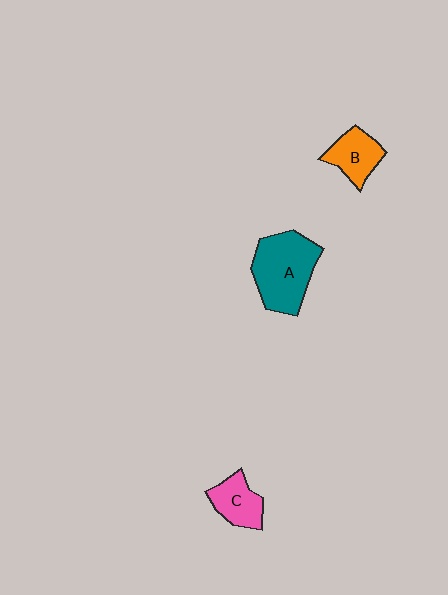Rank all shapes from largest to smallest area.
From largest to smallest: A (teal), B (orange), C (pink).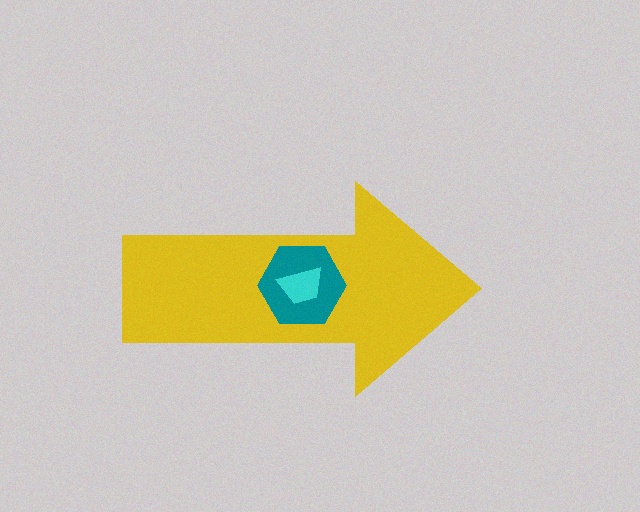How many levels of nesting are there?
3.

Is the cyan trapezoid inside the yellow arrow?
Yes.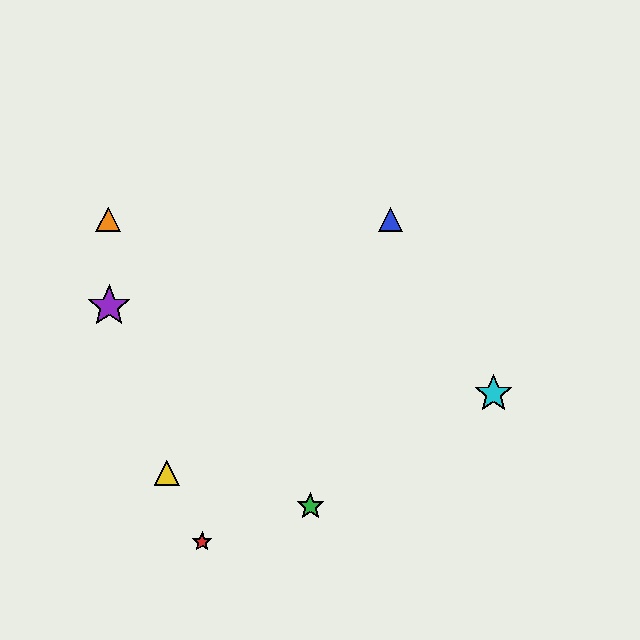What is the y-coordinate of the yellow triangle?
The yellow triangle is at y≈473.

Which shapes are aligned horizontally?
The blue triangle, the orange triangle are aligned horizontally.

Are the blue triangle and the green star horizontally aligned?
No, the blue triangle is at y≈220 and the green star is at y≈506.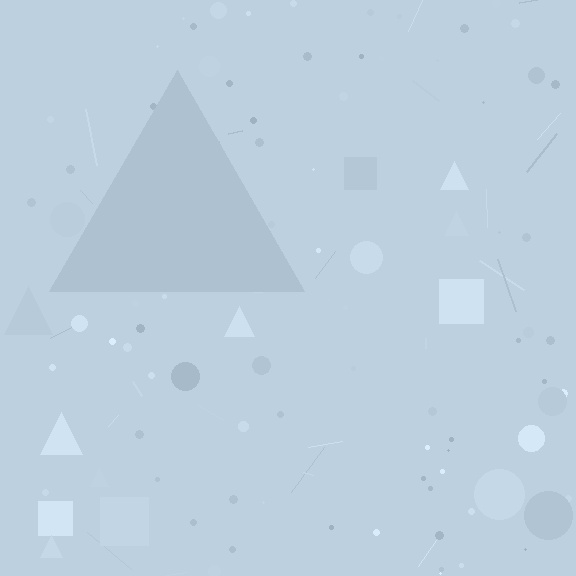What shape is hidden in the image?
A triangle is hidden in the image.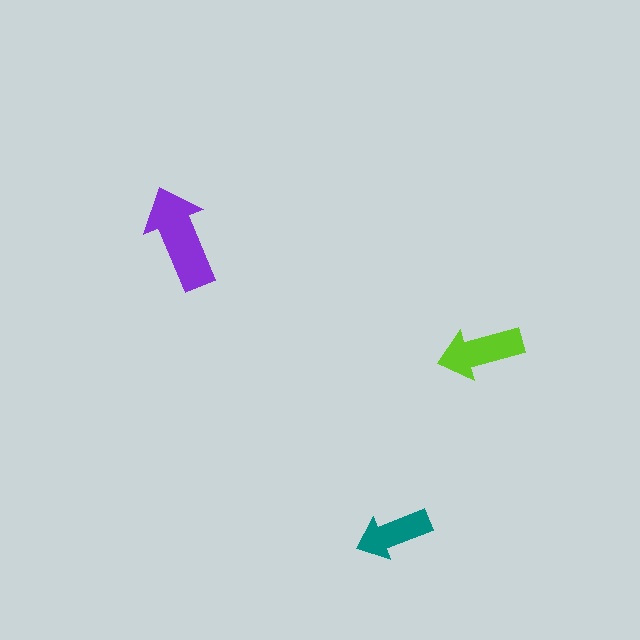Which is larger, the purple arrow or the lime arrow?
The purple one.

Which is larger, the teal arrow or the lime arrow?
The lime one.